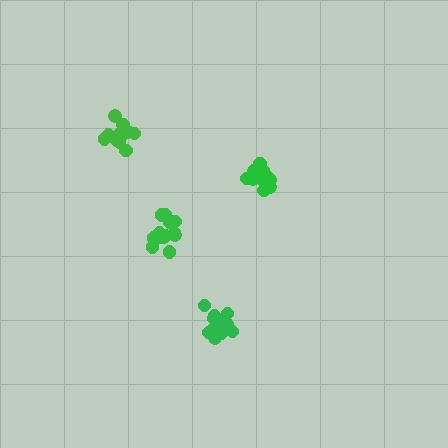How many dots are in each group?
Group 1: 13 dots, Group 2: 16 dots, Group 3: 14 dots, Group 4: 18 dots (61 total).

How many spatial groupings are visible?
There are 4 spatial groupings.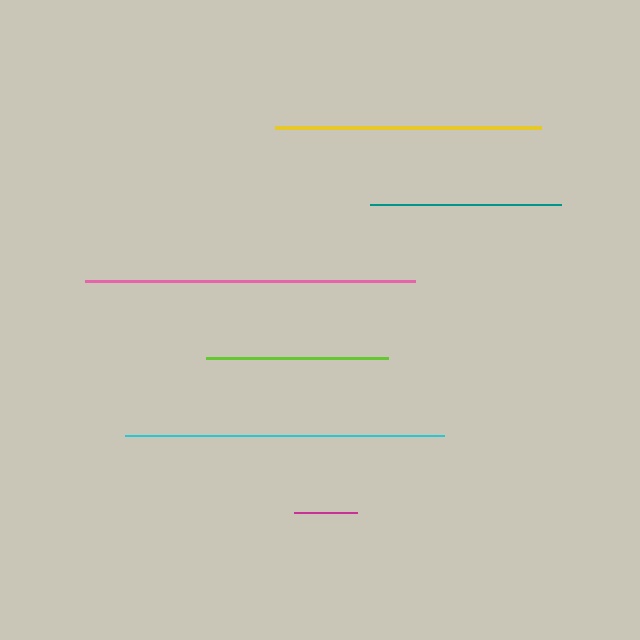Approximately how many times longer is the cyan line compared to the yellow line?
The cyan line is approximately 1.2 times the length of the yellow line.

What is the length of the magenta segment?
The magenta segment is approximately 63 pixels long.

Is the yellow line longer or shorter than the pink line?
The pink line is longer than the yellow line.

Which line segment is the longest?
The pink line is the longest at approximately 329 pixels.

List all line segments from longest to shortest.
From longest to shortest: pink, cyan, yellow, teal, lime, magenta.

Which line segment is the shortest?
The magenta line is the shortest at approximately 63 pixels.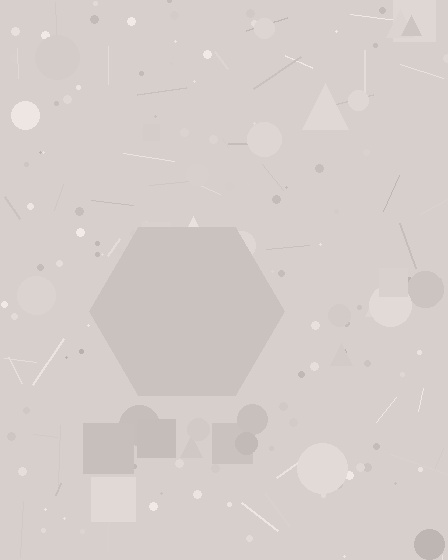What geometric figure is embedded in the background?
A hexagon is embedded in the background.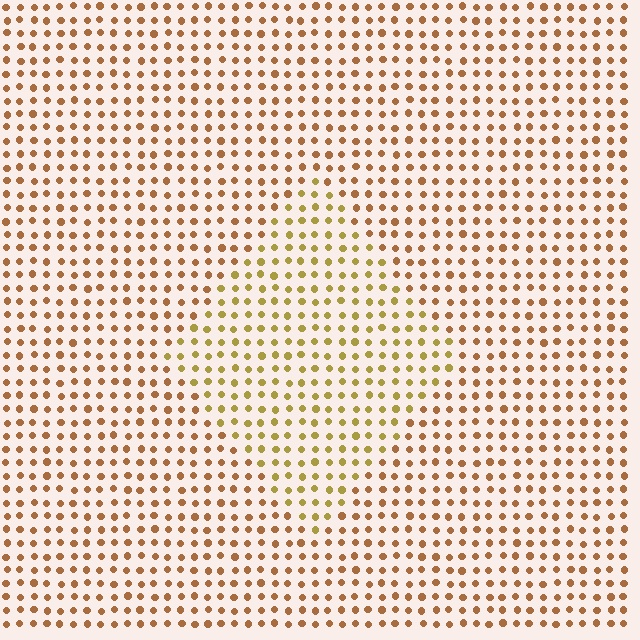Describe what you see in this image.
The image is filled with small brown elements in a uniform arrangement. A diamond-shaped region is visible where the elements are tinted to a slightly different hue, forming a subtle color boundary.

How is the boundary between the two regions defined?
The boundary is defined purely by a slight shift in hue (about 28 degrees). Spacing, size, and orientation are identical on both sides.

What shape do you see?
I see a diamond.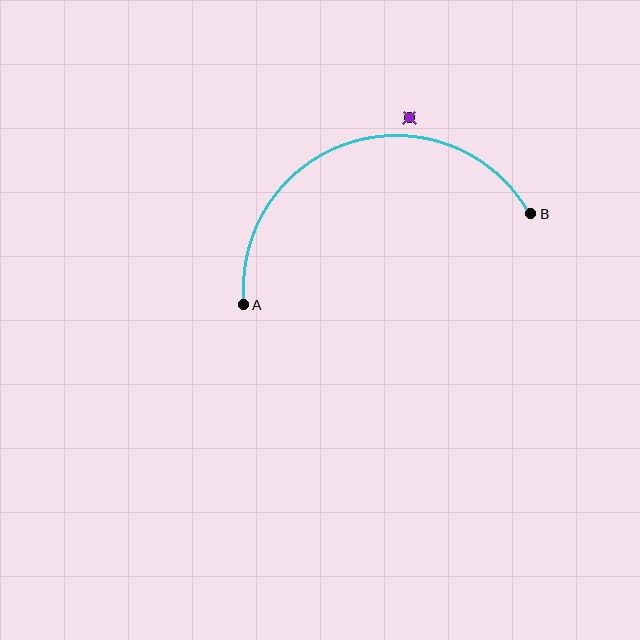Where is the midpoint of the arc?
The arc midpoint is the point on the curve farthest from the straight line joining A and B. It sits above that line.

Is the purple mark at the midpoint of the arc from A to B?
No — the purple mark does not lie on the arc at all. It sits slightly outside the curve.